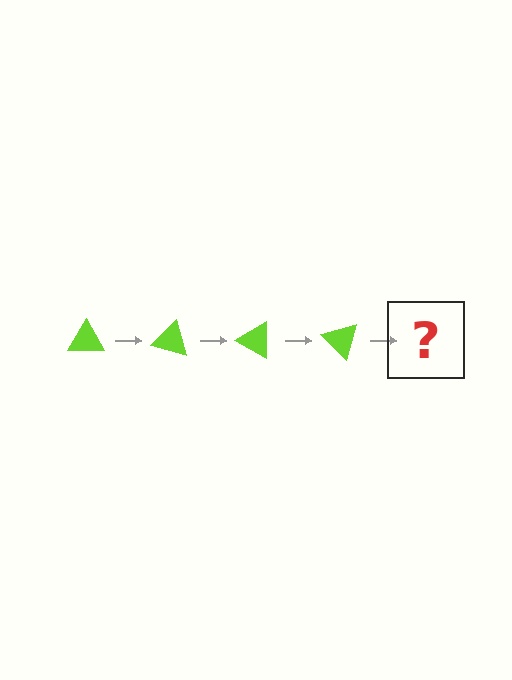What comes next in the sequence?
The next element should be a lime triangle rotated 60 degrees.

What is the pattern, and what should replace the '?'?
The pattern is that the triangle rotates 15 degrees each step. The '?' should be a lime triangle rotated 60 degrees.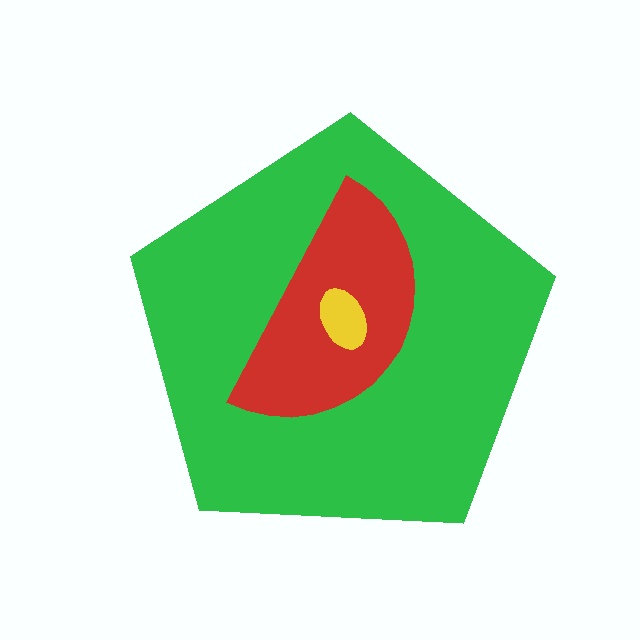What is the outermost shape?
The green pentagon.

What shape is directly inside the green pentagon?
The red semicircle.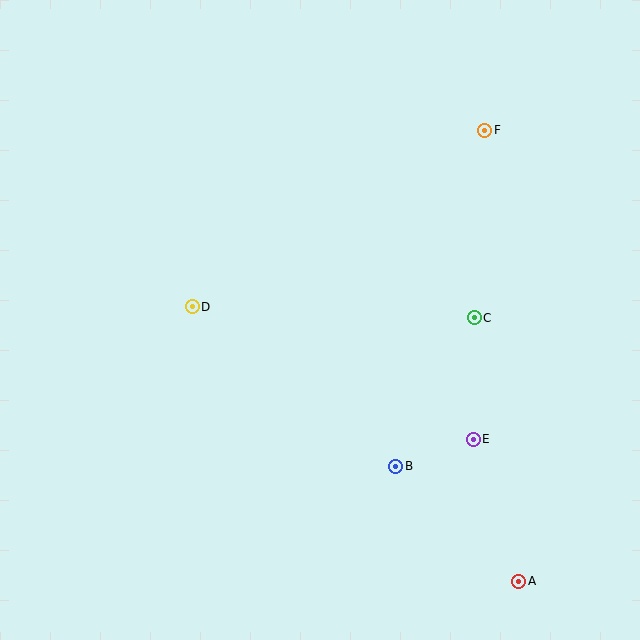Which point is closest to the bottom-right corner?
Point A is closest to the bottom-right corner.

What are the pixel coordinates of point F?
Point F is at (485, 130).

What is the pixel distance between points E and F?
The distance between E and F is 309 pixels.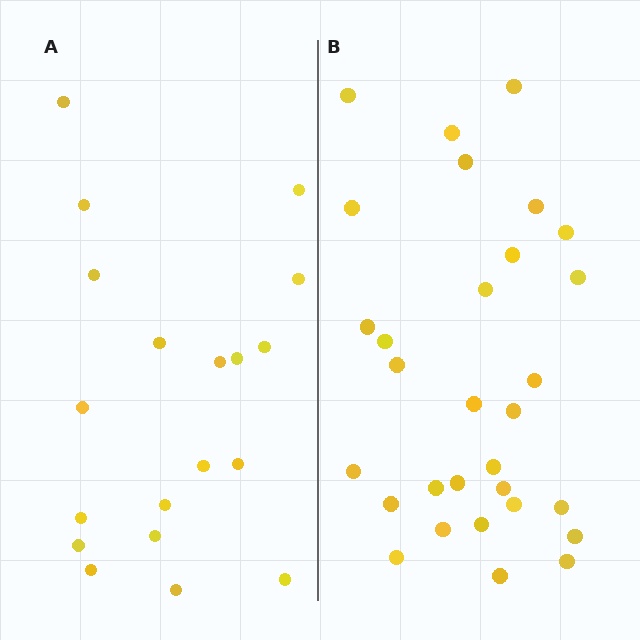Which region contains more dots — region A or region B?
Region B (the right region) has more dots.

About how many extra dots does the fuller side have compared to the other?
Region B has roughly 12 or so more dots than region A.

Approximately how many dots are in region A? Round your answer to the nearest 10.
About 20 dots. (The exact count is 19, which rounds to 20.)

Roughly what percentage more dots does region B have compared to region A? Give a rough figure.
About 60% more.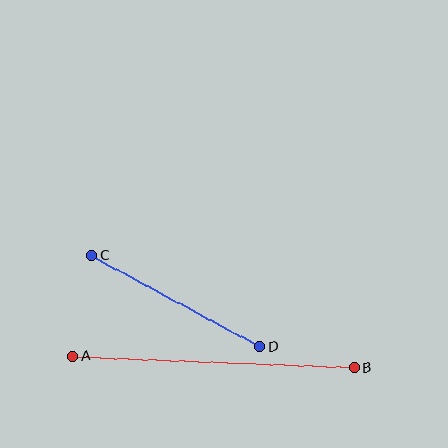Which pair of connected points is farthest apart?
Points A and B are farthest apart.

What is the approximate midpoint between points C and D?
The midpoint is at approximately (176, 301) pixels.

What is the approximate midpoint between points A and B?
The midpoint is at approximately (214, 362) pixels.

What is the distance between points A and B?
The distance is approximately 281 pixels.